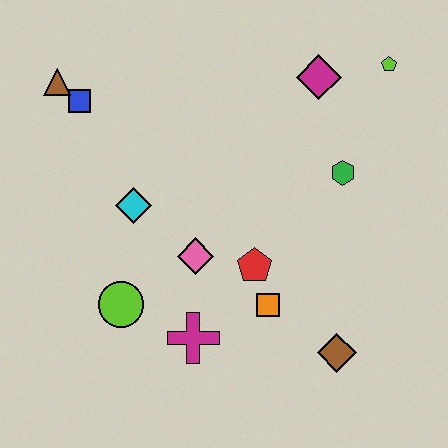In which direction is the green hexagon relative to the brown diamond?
The green hexagon is above the brown diamond.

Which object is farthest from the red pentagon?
The brown triangle is farthest from the red pentagon.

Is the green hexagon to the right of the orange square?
Yes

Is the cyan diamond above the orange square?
Yes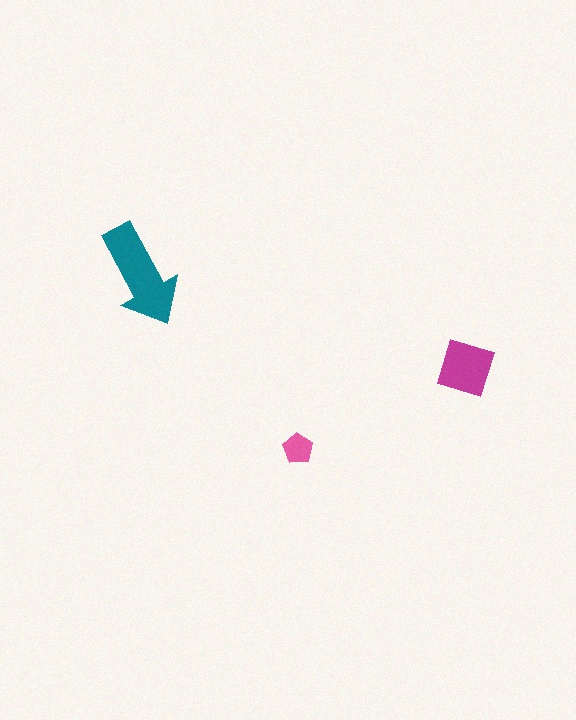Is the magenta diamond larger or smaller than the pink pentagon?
Larger.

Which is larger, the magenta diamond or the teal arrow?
The teal arrow.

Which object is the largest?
The teal arrow.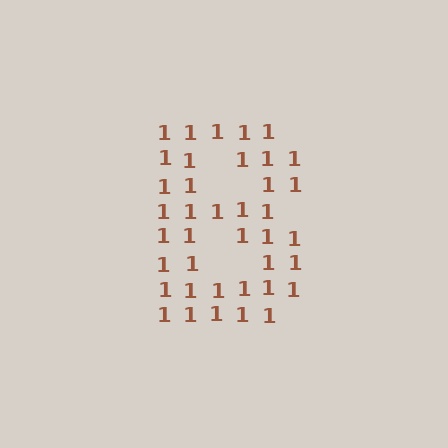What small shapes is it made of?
It is made of small digit 1's.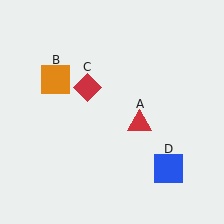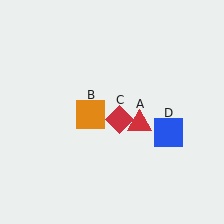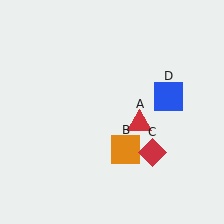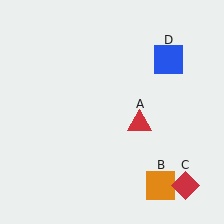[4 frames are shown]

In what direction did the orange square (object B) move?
The orange square (object B) moved down and to the right.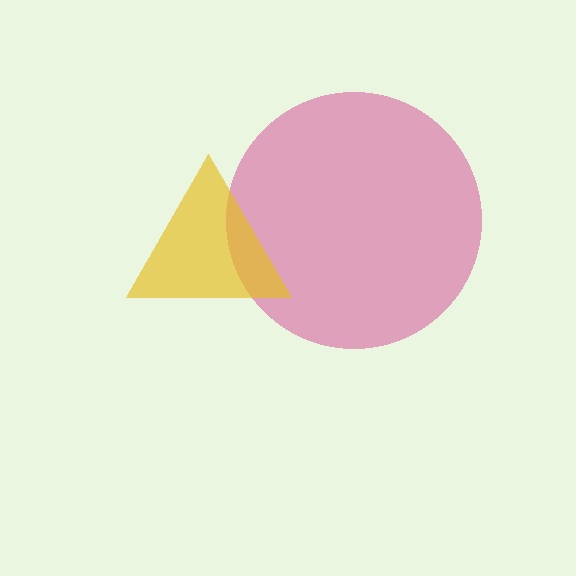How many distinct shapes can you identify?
There are 2 distinct shapes: a magenta circle, a yellow triangle.